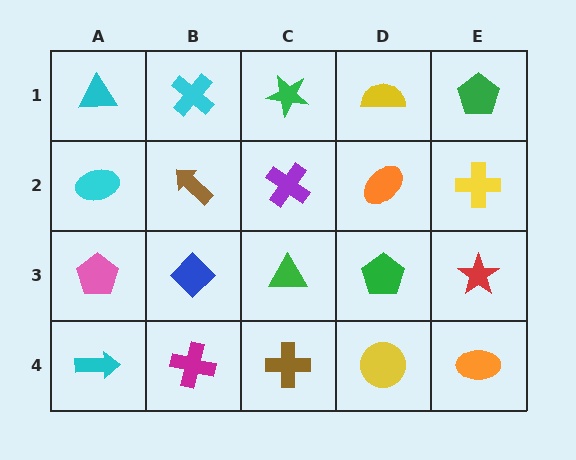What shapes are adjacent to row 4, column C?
A green triangle (row 3, column C), a magenta cross (row 4, column B), a yellow circle (row 4, column D).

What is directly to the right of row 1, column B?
A green star.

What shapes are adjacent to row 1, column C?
A purple cross (row 2, column C), a cyan cross (row 1, column B), a yellow semicircle (row 1, column D).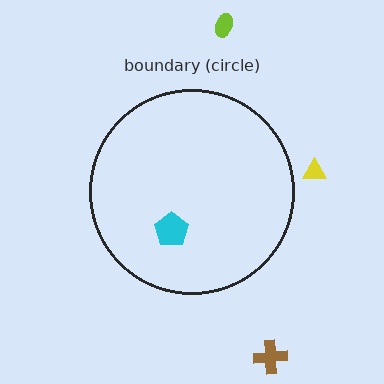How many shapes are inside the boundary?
1 inside, 3 outside.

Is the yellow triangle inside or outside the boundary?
Outside.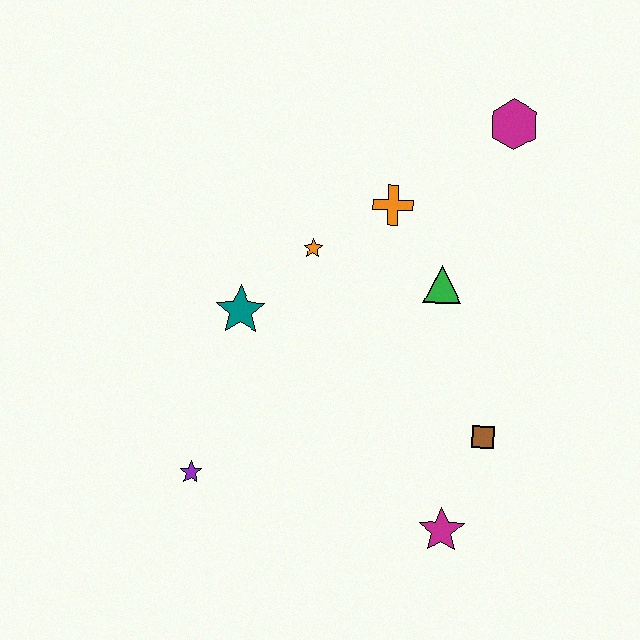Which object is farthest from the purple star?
The magenta hexagon is farthest from the purple star.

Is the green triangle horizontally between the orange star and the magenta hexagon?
Yes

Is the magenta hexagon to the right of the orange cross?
Yes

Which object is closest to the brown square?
The magenta star is closest to the brown square.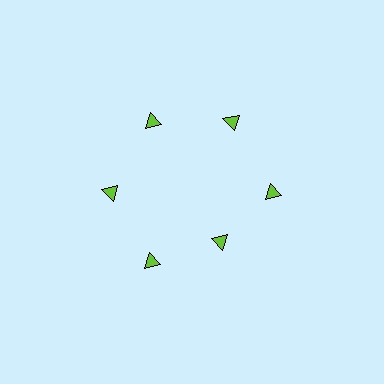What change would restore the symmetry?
The symmetry would be restored by moving it outward, back onto the ring so that all 6 triangles sit at equal angles and equal distance from the center.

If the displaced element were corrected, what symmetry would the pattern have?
It would have 6-fold rotational symmetry — the pattern would map onto itself every 60 degrees.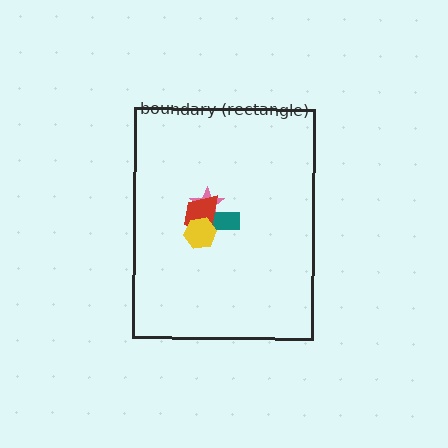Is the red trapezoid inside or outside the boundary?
Inside.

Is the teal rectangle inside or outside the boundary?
Inside.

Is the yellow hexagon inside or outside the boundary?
Inside.